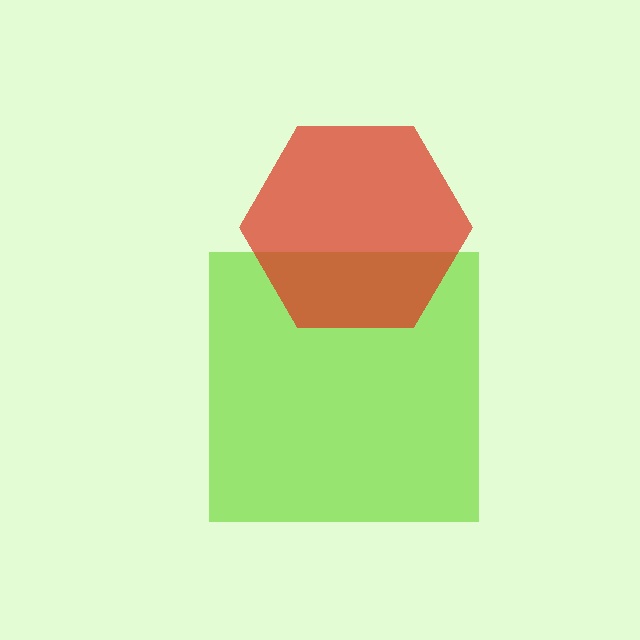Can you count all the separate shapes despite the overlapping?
Yes, there are 2 separate shapes.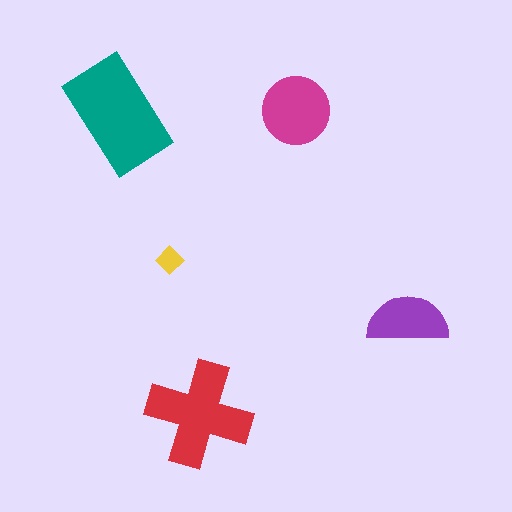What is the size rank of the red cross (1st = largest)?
2nd.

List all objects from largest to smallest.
The teal rectangle, the red cross, the magenta circle, the purple semicircle, the yellow diamond.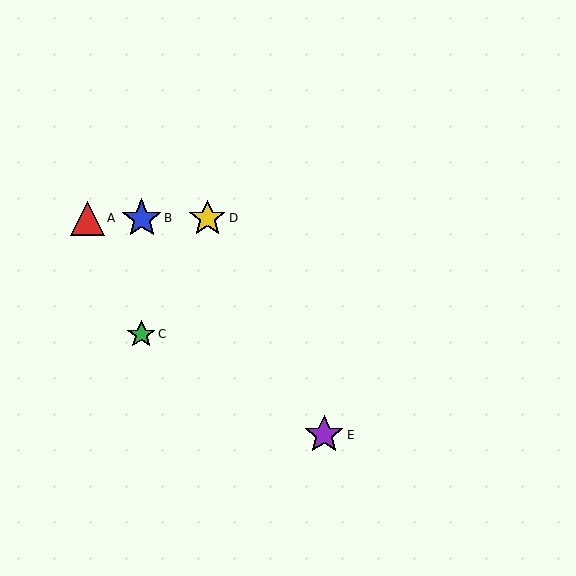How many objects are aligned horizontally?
3 objects (A, B, D) are aligned horizontally.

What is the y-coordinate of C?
Object C is at y≈335.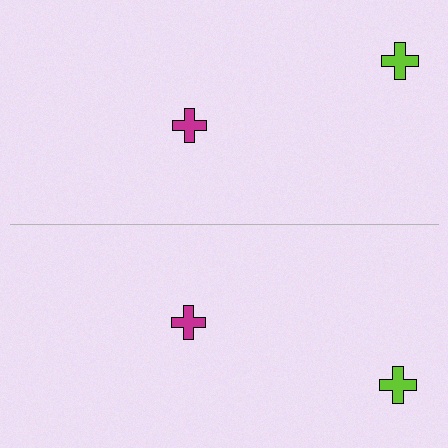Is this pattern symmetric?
Yes, this pattern has bilateral (reflection) symmetry.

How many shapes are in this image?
There are 4 shapes in this image.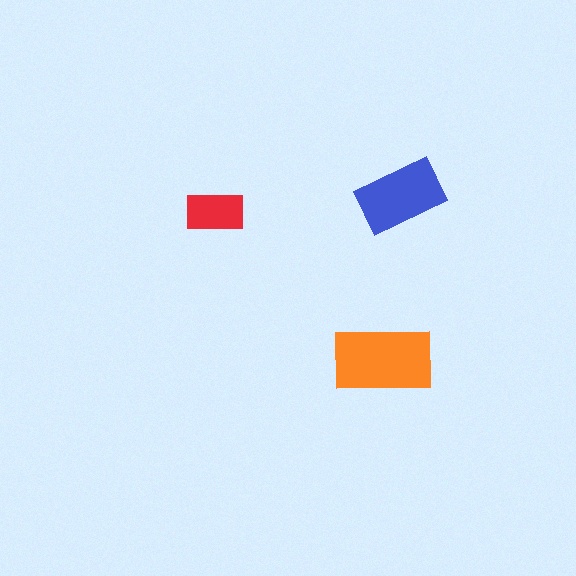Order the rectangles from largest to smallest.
the orange one, the blue one, the red one.